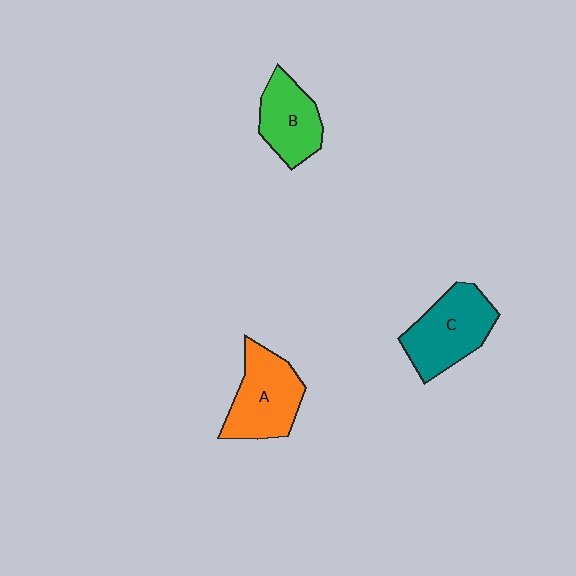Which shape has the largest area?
Shape C (teal).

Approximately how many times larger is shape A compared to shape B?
Approximately 1.3 times.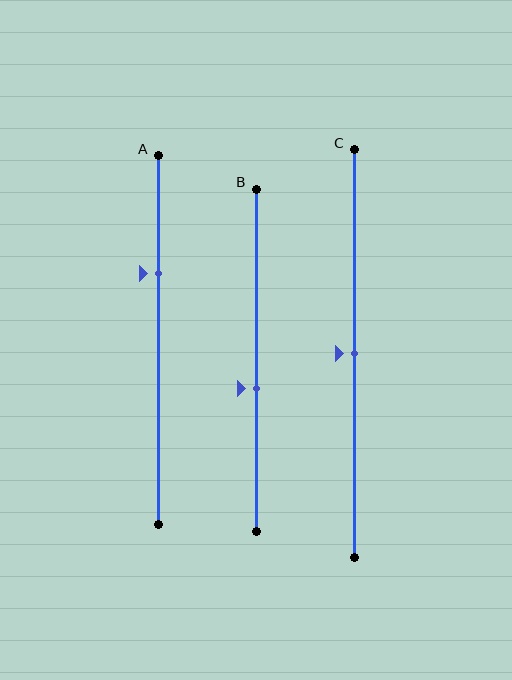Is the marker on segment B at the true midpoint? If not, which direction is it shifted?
No, the marker on segment B is shifted downward by about 8% of the segment length.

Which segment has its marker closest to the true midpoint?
Segment C has its marker closest to the true midpoint.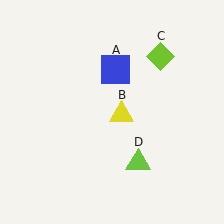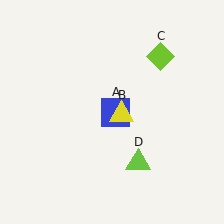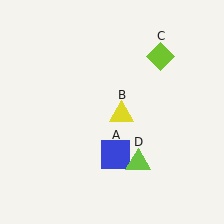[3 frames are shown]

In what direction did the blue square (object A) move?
The blue square (object A) moved down.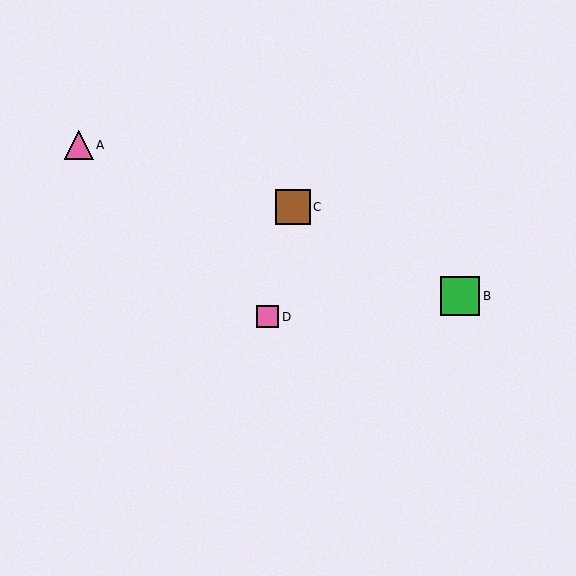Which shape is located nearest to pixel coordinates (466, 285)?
The green square (labeled B) at (460, 296) is nearest to that location.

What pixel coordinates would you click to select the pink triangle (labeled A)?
Click at (79, 145) to select the pink triangle A.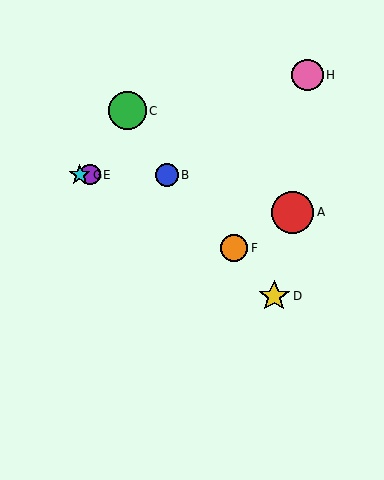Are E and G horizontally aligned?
Yes, both are at y≈175.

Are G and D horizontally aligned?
No, G is at y≈175 and D is at y≈296.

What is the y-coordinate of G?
Object G is at y≈175.